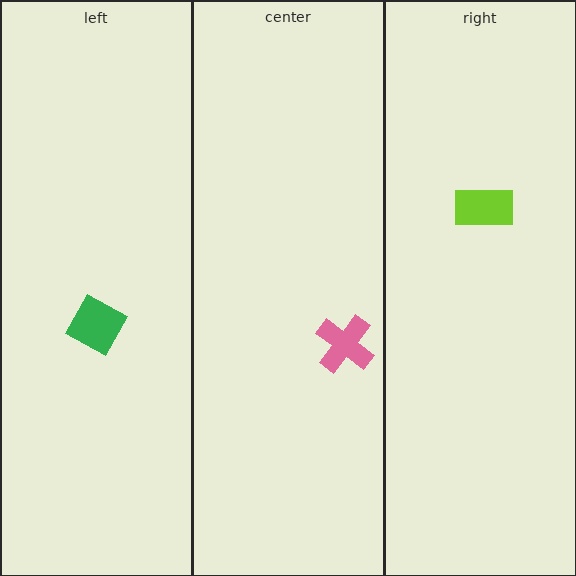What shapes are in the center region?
The pink cross.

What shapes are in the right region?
The lime rectangle.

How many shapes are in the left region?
1.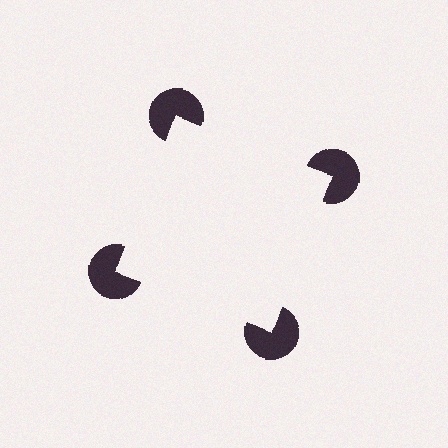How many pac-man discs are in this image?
There are 4 — one at each vertex of the illusory square.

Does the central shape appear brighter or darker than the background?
It typically appears slightly brighter than the background, even though no actual brightness change is drawn.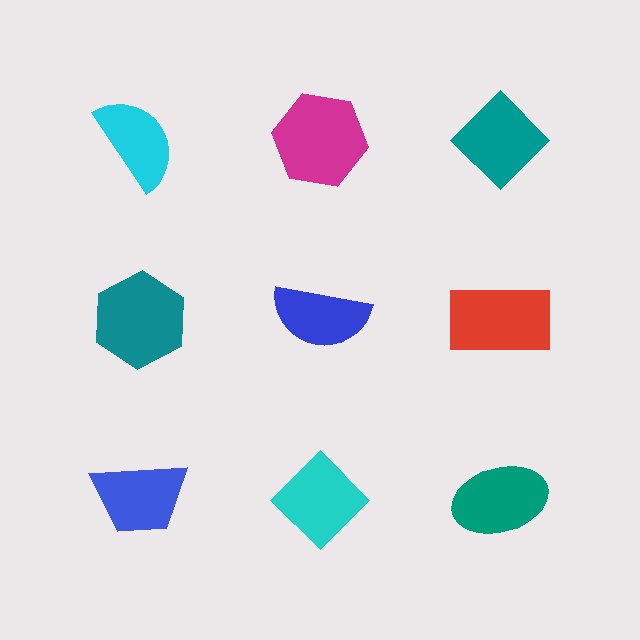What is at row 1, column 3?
A teal diamond.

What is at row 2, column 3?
A red rectangle.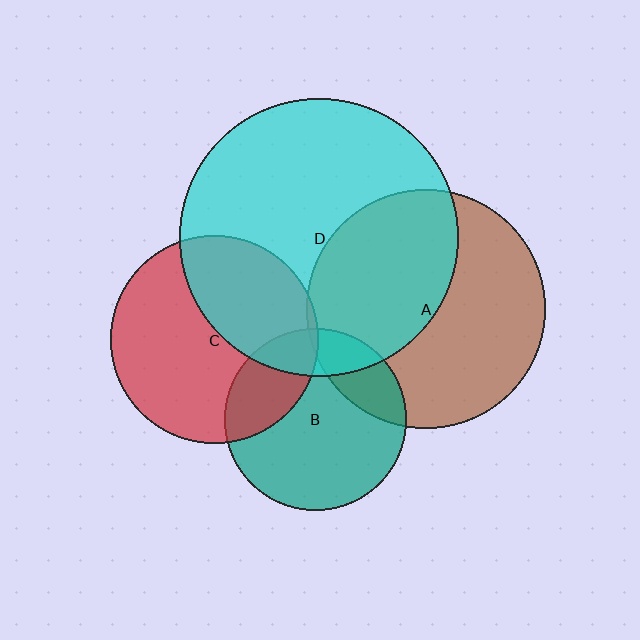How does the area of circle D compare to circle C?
Approximately 1.8 times.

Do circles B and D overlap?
Yes.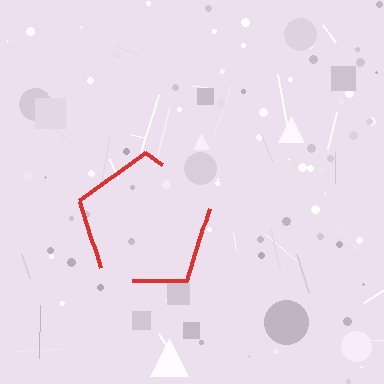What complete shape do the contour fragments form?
The contour fragments form a pentagon.